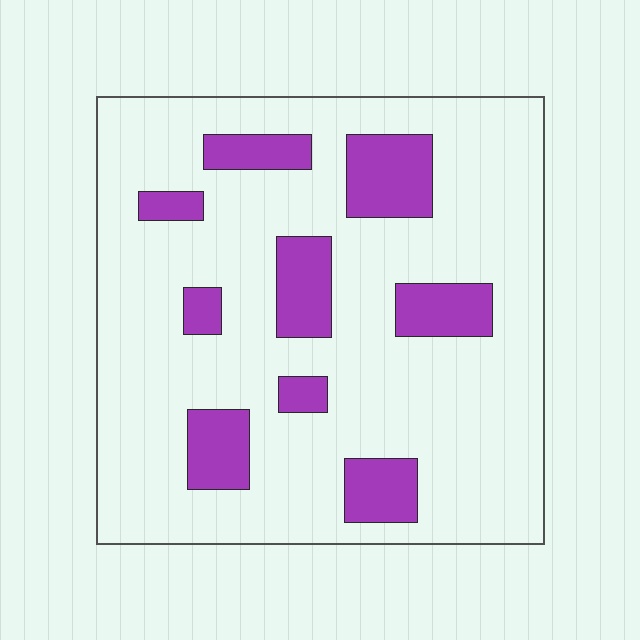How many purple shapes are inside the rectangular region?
9.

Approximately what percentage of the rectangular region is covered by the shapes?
Approximately 20%.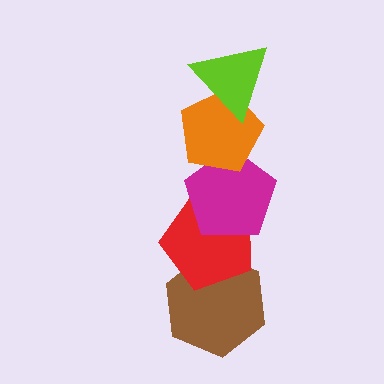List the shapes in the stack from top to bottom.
From top to bottom: the lime triangle, the orange pentagon, the magenta pentagon, the red pentagon, the brown hexagon.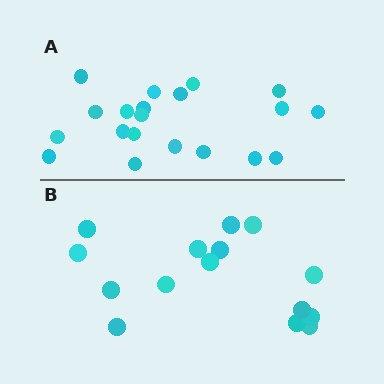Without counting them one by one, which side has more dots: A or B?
Region A (the top region) has more dots.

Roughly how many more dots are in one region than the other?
Region A has about 5 more dots than region B.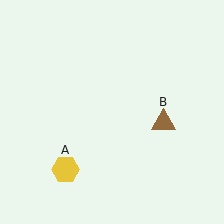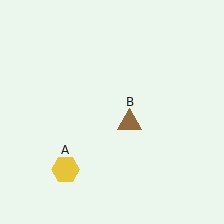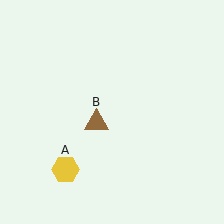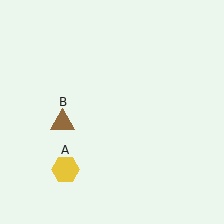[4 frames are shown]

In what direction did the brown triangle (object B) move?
The brown triangle (object B) moved left.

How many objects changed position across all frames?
1 object changed position: brown triangle (object B).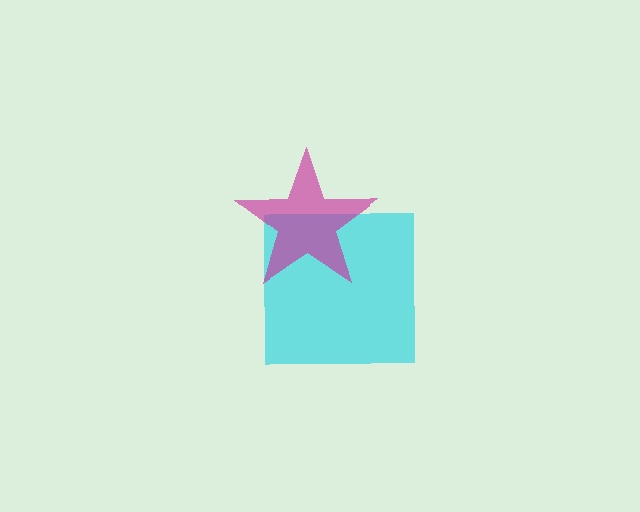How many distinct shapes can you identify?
There are 2 distinct shapes: a cyan square, a magenta star.